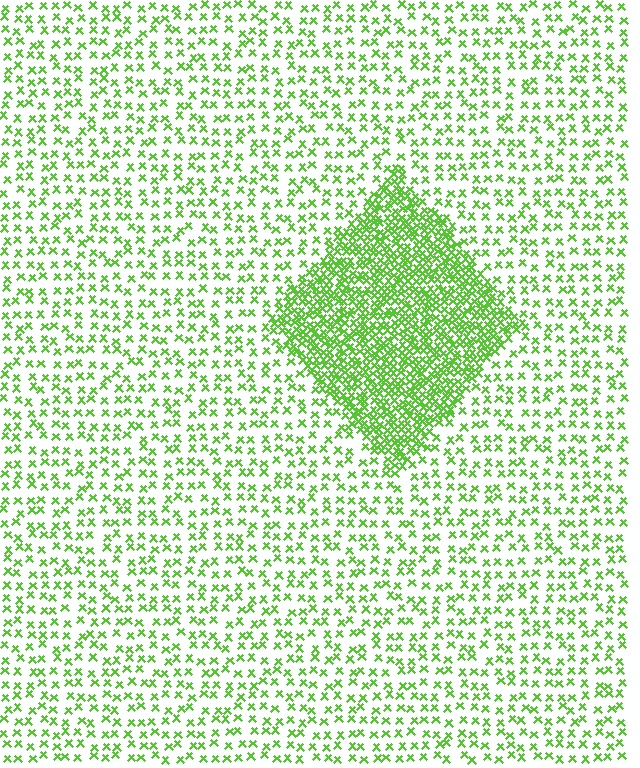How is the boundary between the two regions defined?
The boundary is defined by a change in element density (approximately 3.0x ratio). All elements are the same color, size, and shape.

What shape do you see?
I see a diamond.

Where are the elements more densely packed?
The elements are more densely packed inside the diamond boundary.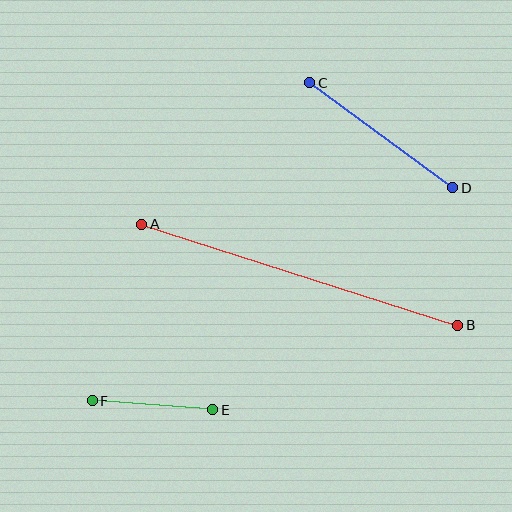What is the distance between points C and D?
The distance is approximately 177 pixels.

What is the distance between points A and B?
The distance is approximately 332 pixels.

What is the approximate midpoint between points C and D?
The midpoint is at approximately (381, 135) pixels.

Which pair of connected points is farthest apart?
Points A and B are farthest apart.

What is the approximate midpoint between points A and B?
The midpoint is at approximately (300, 275) pixels.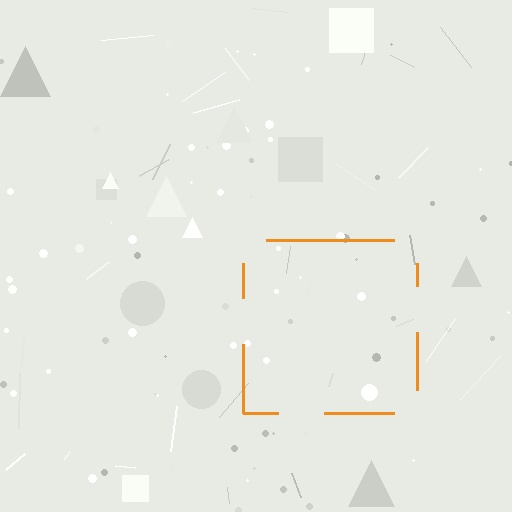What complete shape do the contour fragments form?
The contour fragments form a square.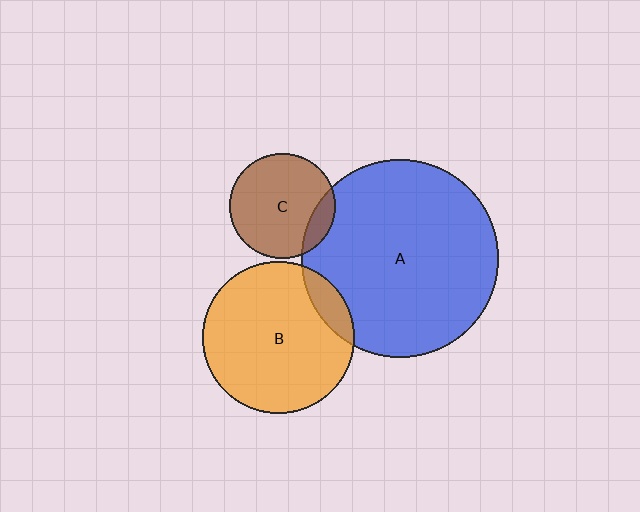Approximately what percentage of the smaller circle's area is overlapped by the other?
Approximately 10%.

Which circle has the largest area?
Circle A (blue).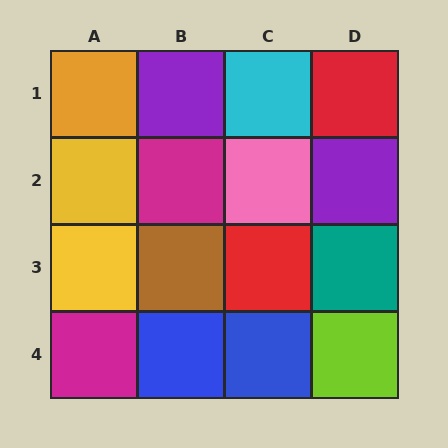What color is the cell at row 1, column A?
Orange.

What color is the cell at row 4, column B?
Blue.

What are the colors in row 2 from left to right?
Yellow, magenta, pink, purple.